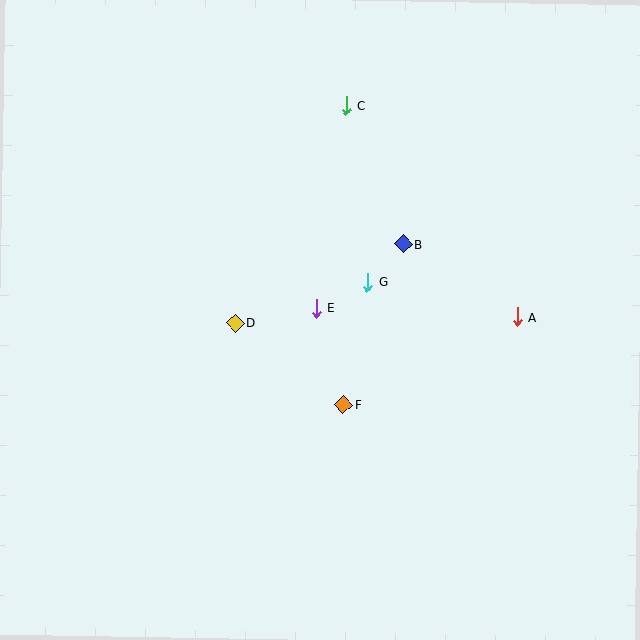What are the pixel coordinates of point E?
Point E is at (316, 308).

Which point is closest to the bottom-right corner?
Point A is closest to the bottom-right corner.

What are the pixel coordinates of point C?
Point C is at (346, 106).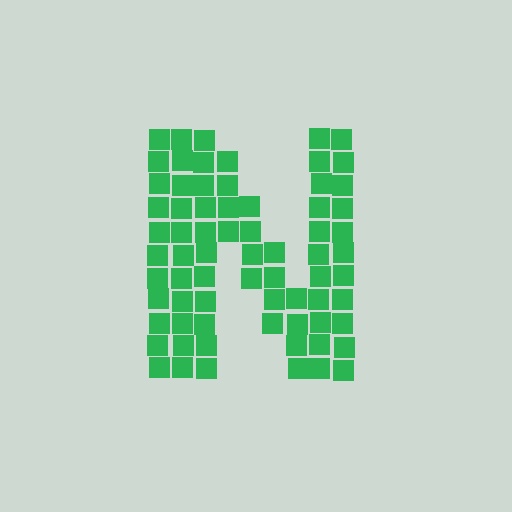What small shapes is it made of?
It is made of small squares.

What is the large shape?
The large shape is the letter N.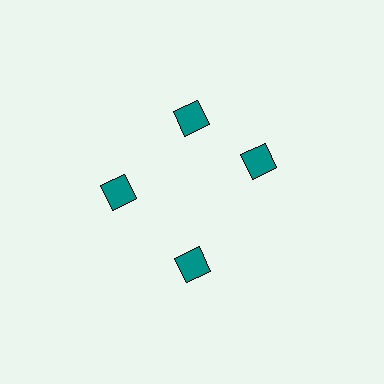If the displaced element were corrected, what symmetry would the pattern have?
It would have 4-fold rotational symmetry — the pattern would map onto itself every 90 degrees.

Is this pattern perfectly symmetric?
No. The 4 teal diamonds are arranged in a ring, but one element near the 3 o'clock position is rotated out of alignment along the ring, breaking the 4-fold rotational symmetry.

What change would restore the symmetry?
The symmetry would be restored by rotating it back into even spacing with its neighbors so that all 4 diamonds sit at equal angles and equal distance from the center.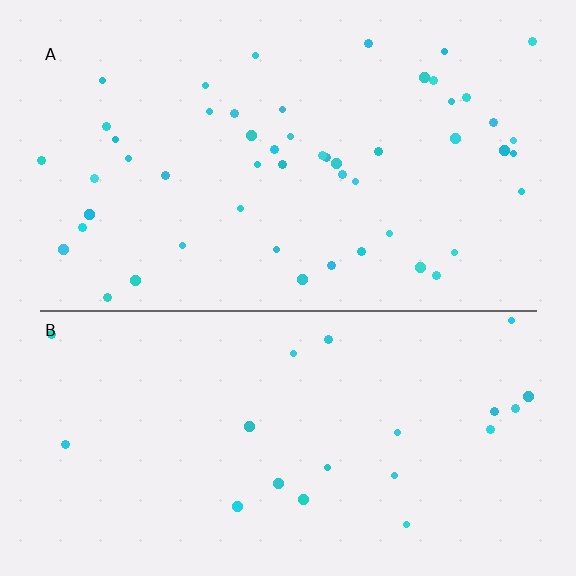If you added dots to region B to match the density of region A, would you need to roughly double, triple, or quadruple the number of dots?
Approximately double.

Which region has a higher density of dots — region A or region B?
A (the top).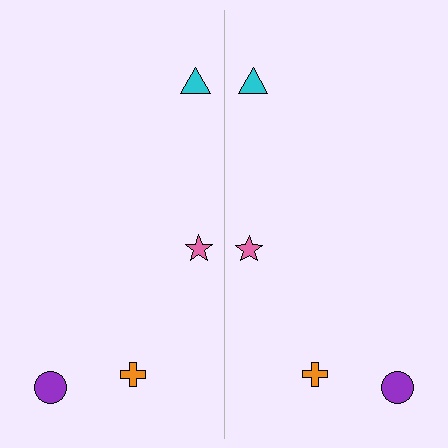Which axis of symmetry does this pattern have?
The pattern has a vertical axis of symmetry running through the center of the image.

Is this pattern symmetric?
Yes, this pattern has bilateral (reflection) symmetry.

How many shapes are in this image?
There are 8 shapes in this image.